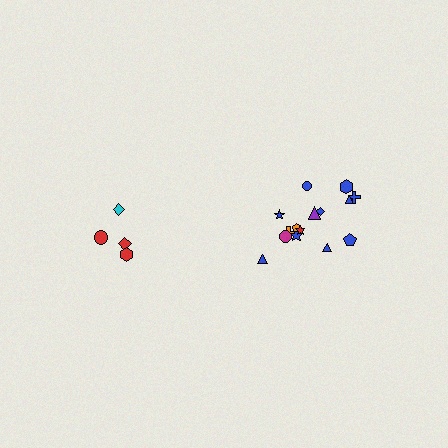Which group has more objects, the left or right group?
The right group.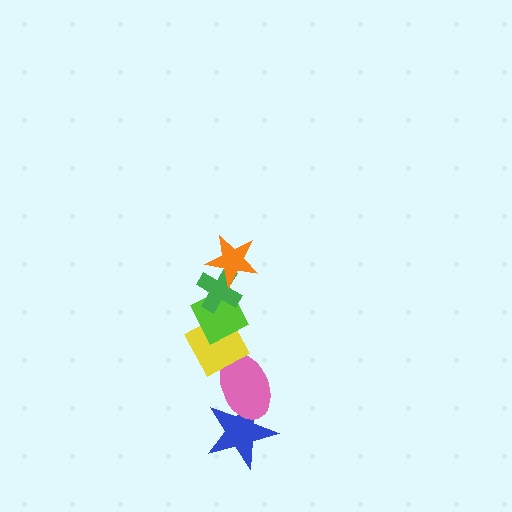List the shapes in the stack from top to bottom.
From top to bottom: the orange star, the green cross, the lime diamond, the yellow diamond, the pink ellipse, the blue star.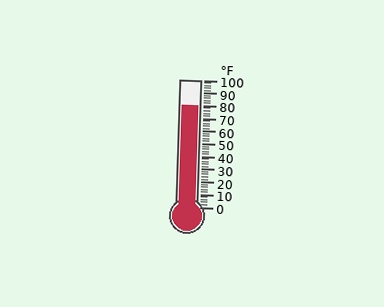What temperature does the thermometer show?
The thermometer shows approximately 80°F.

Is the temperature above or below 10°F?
The temperature is above 10°F.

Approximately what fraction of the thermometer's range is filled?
The thermometer is filled to approximately 80% of its range.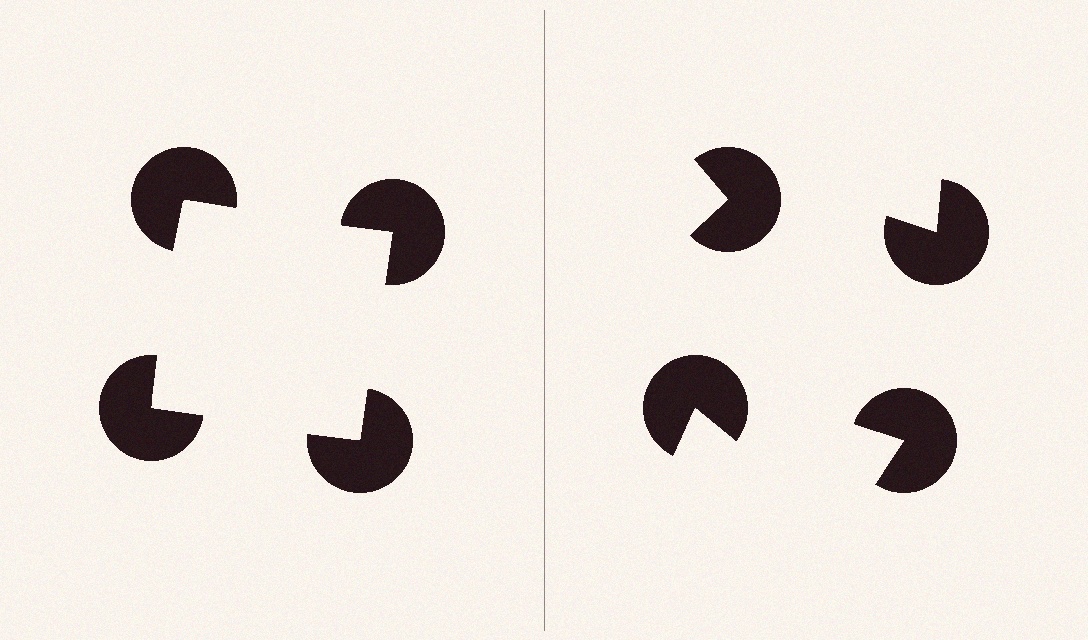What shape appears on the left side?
An illusory square.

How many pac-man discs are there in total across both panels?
8 — 4 on each side.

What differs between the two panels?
The pac-man discs are positioned identically on both sides; only the wedge orientations differ. On the left they align to a square; on the right they are misaligned.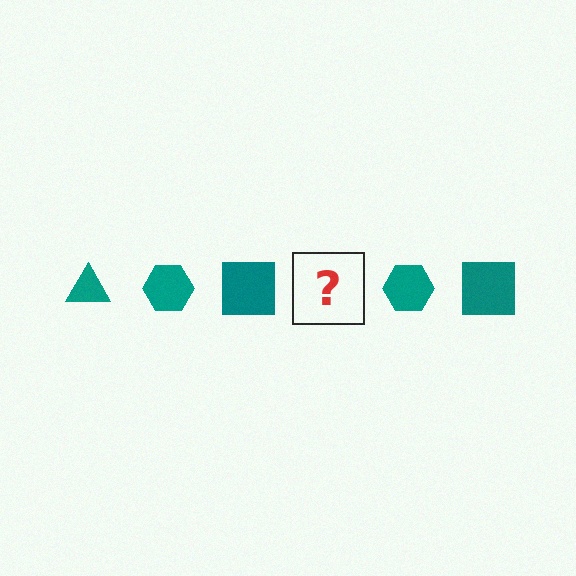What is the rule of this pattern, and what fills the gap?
The rule is that the pattern cycles through triangle, hexagon, square shapes in teal. The gap should be filled with a teal triangle.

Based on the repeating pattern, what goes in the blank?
The blank should be a teal triangle.